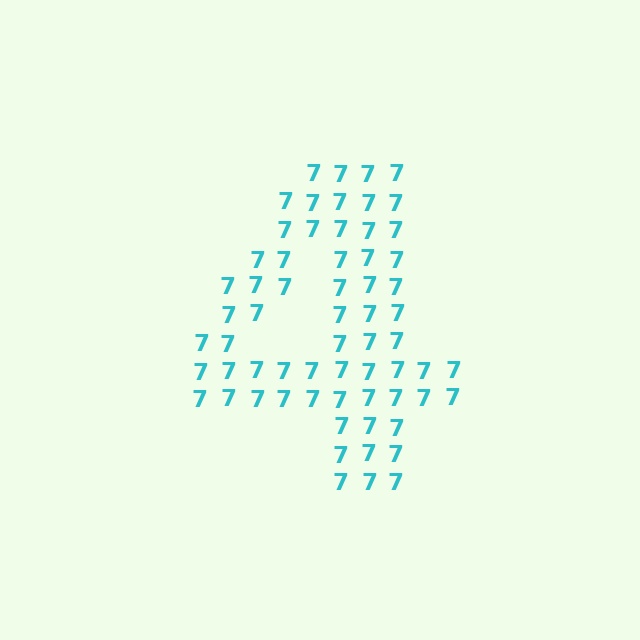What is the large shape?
The large shape is the digit 4.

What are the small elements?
The small elements are digit 7's.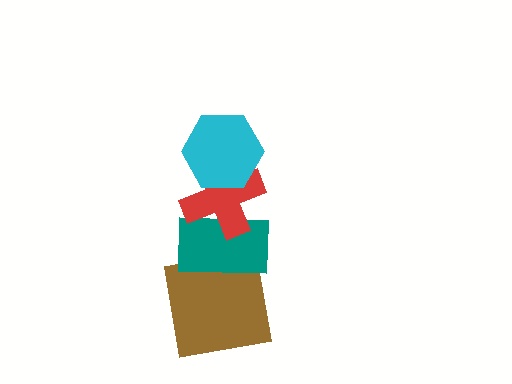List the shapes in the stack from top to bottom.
From top to bottom: the cyan hexagon, the red cross, the teal rectangle, the brown square.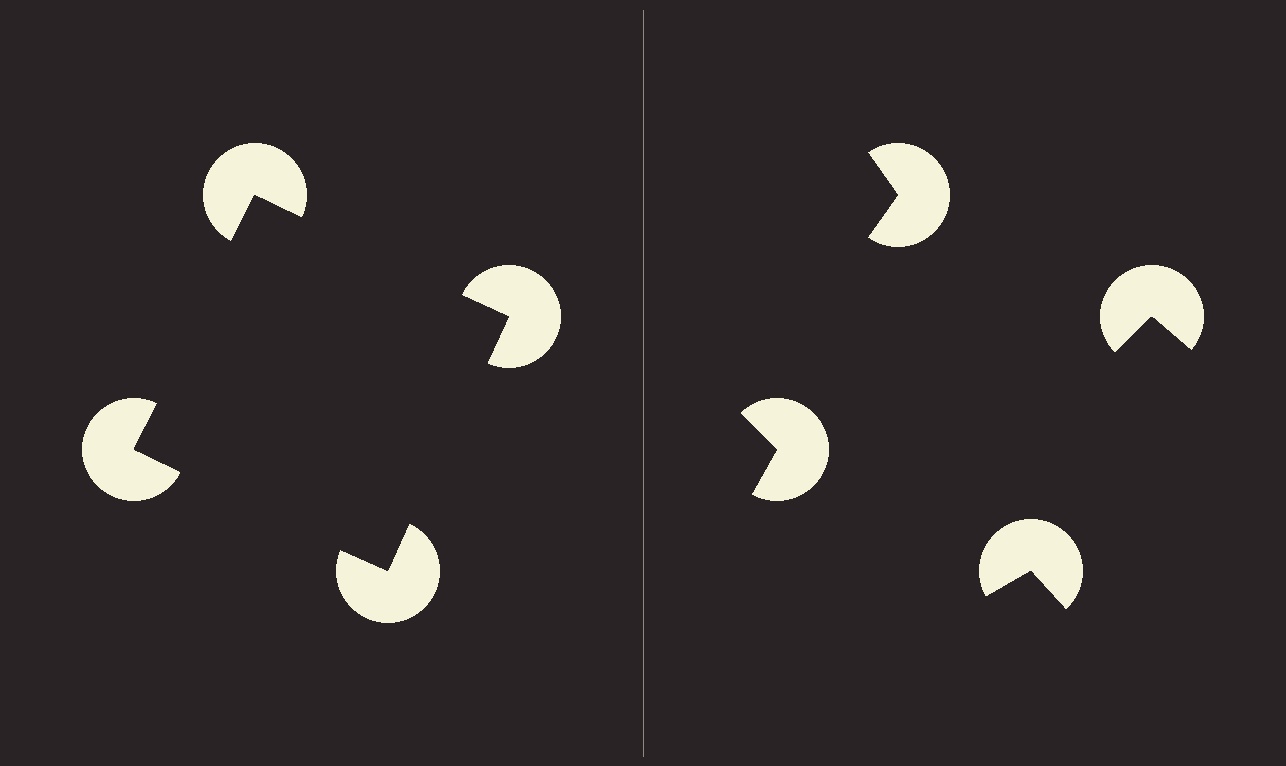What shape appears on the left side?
An illusory square.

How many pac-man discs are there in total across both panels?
8 — 4 on each side.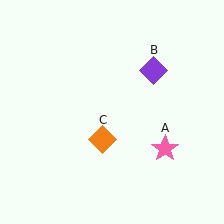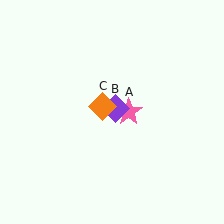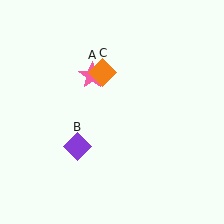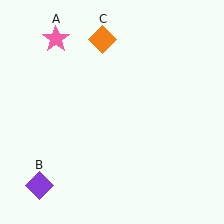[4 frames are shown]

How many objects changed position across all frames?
3 objects changed position: pink star (object A), purple diamond (object B), orange diamond (object C).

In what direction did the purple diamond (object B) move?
The purple diamond (object B) moved down and to the left.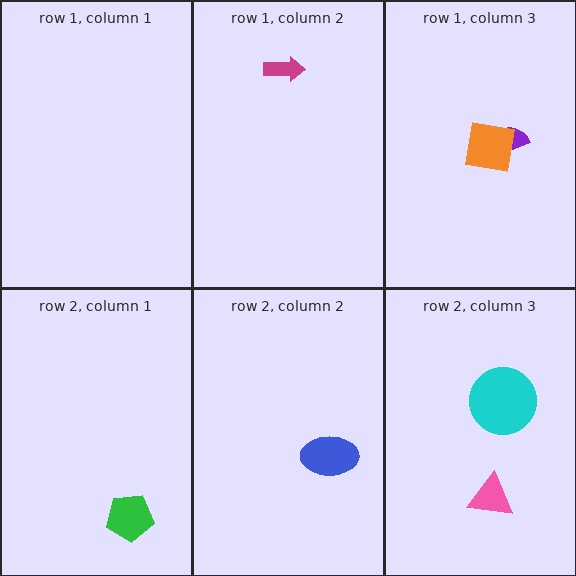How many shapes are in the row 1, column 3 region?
2.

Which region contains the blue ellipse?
The row 2, column 2 region.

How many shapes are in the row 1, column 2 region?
1.